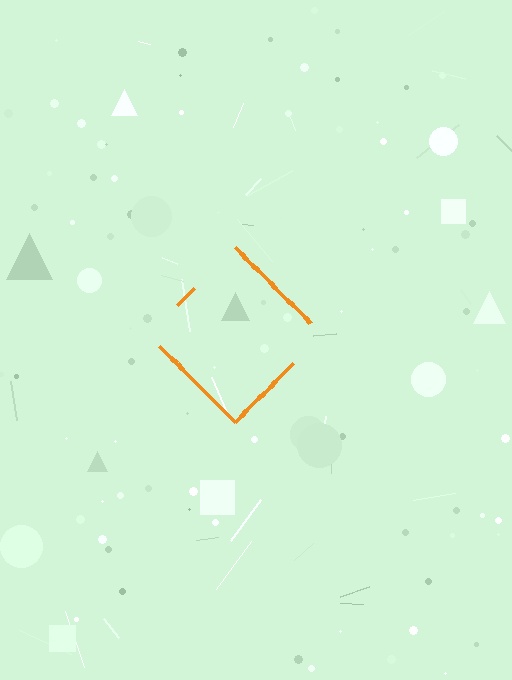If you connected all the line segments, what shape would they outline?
They would outline a diamond.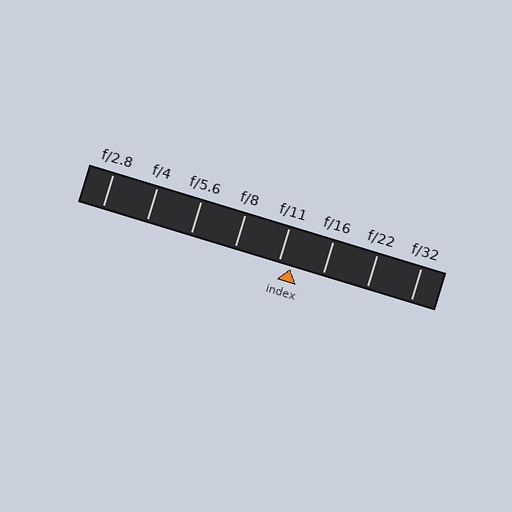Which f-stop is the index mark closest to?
The index mark is closest to f/11.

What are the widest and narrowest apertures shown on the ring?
The widest aperture shown is f/2.8 and the narrowest is f/32.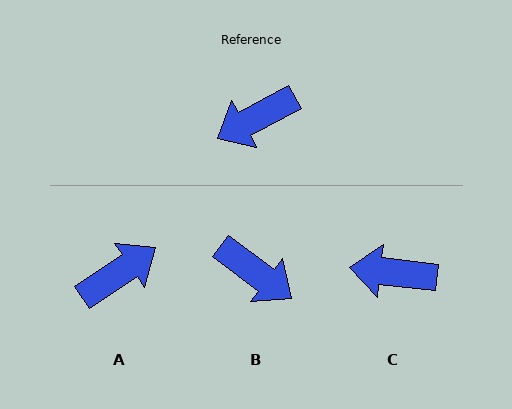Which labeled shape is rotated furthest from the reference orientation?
A, about 174 degrees away.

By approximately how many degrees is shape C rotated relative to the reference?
Approximately 35 degrees clockwise.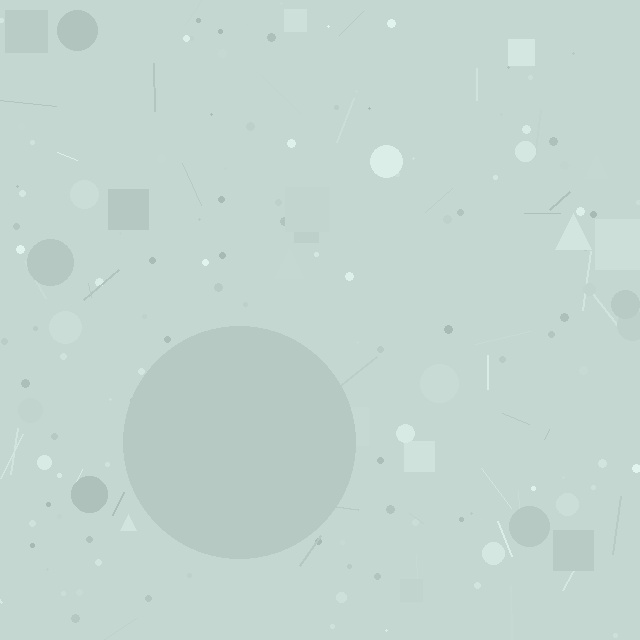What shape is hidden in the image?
A circle is hidden in the image.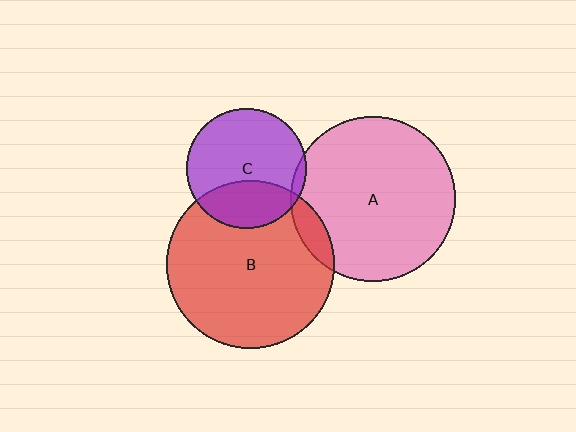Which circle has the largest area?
Circle B (red).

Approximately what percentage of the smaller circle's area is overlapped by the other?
Approximately 5%.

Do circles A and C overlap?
Yes.